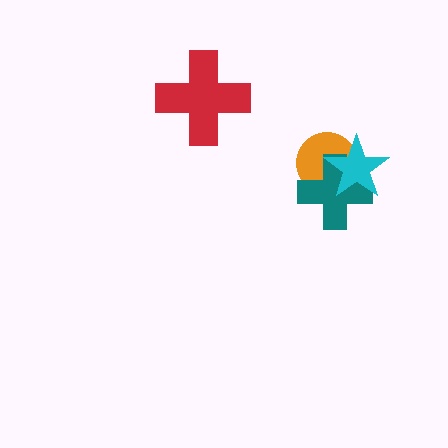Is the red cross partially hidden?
No, no other shape covers it.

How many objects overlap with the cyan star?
2 objects overlap with the cyan star.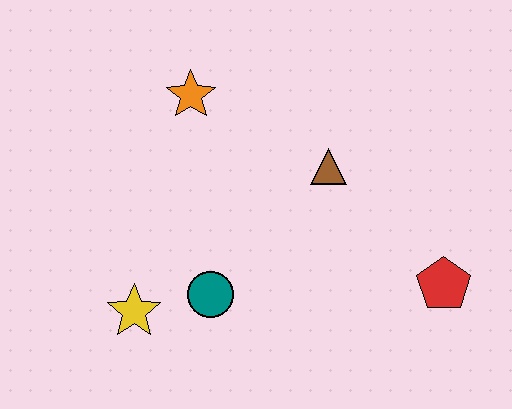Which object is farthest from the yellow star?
The red pentagon is farthest from the yellow star.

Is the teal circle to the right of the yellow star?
Yes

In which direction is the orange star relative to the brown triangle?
The orange star is to the left of the brown triangle.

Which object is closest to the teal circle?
The yellow star is closest to the teal circle.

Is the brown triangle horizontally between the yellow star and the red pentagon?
Yes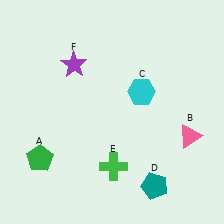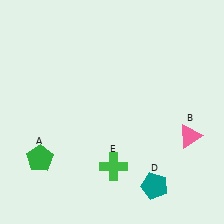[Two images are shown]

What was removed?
The cyan hexagon (C), the purple star (F) were removed in Image 2.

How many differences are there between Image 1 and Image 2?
There are 2 differences between the two images.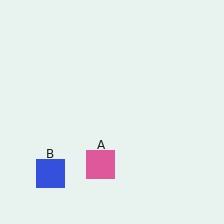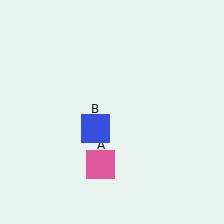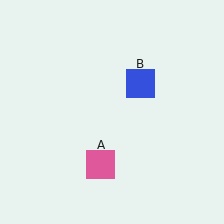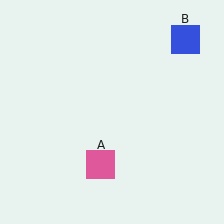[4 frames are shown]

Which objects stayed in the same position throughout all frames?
Pink square (object A) remained stationary.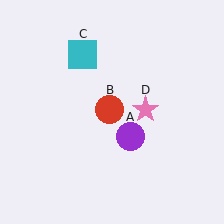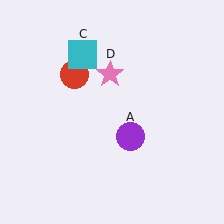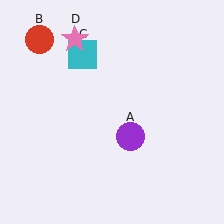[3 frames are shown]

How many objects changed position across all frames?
2 objects changed position: red circle (object B), pink star (object D).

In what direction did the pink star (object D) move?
The pink star (object D) moved up and to the left.